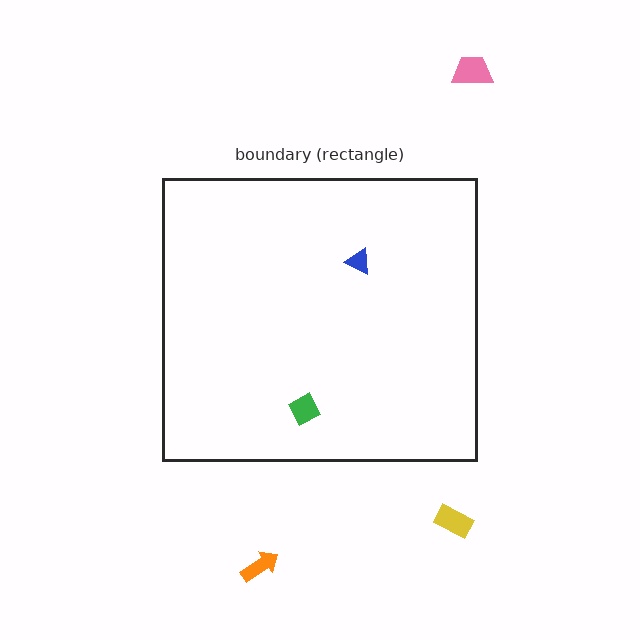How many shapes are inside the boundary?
2 inside, 3 outside.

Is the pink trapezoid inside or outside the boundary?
Outside.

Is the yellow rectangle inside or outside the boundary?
Outside.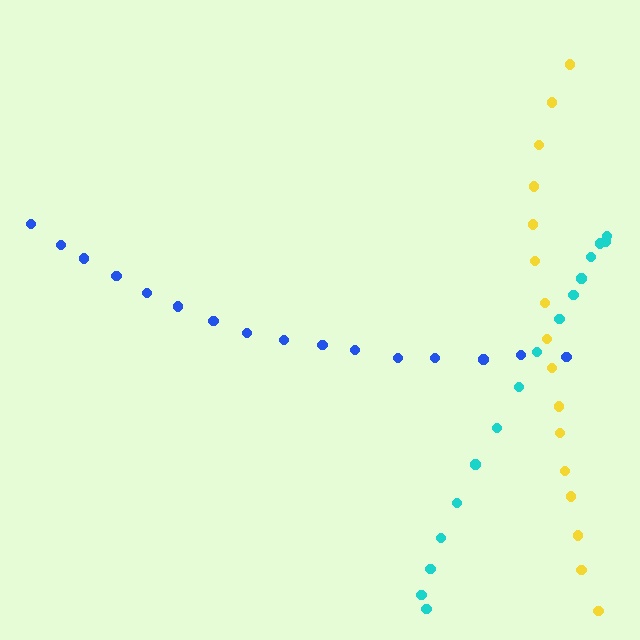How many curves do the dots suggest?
There are 3 distinct paths.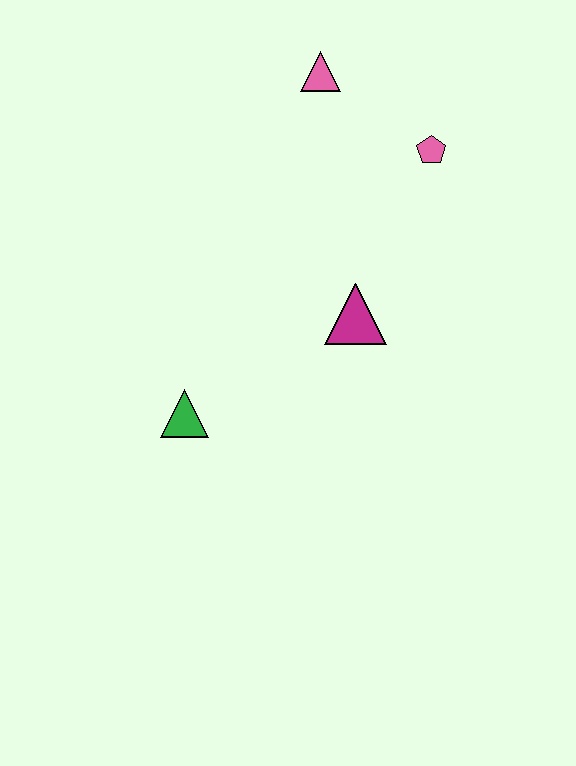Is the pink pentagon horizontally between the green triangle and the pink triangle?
No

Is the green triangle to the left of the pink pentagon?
Yes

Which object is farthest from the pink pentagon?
The green triangle is farthest from the pink pentagon.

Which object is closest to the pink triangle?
The pink pentagon is closest to the pink triangle.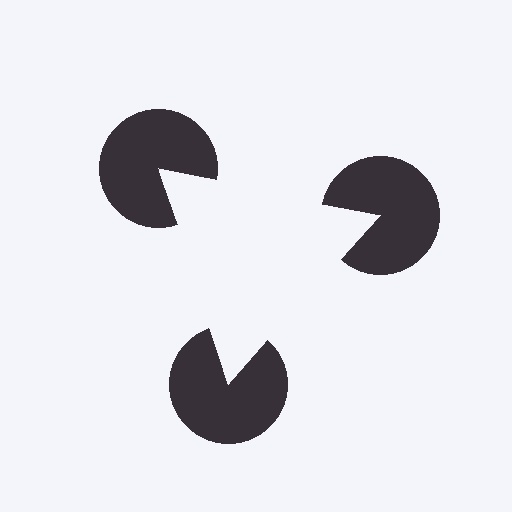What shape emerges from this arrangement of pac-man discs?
An illusory triangle — its edges are inferred from the aligned wedge cuts in the pac-man discs, not physically drawn.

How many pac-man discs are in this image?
There are 3 — one at each vertex of the illusory triangle.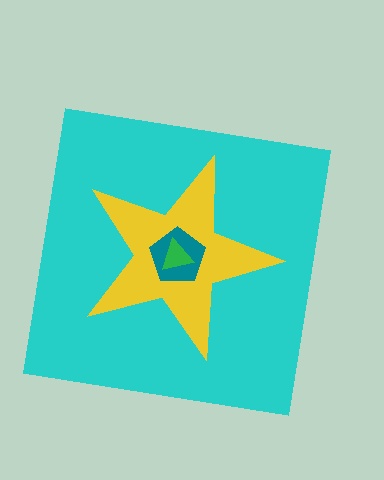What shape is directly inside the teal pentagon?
The green triangle.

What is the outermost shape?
The cyan square.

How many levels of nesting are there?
4.